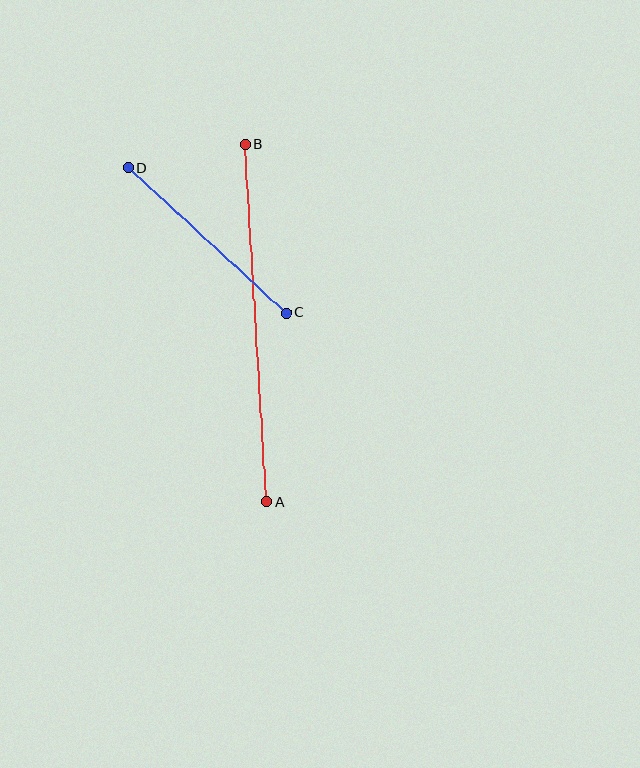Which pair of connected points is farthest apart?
Points A and B are farthest apart.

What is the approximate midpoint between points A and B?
The midpoint is at approximately (256, 323) pixels.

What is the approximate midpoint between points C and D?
The midpoint is at approximately (207, 240) pixels.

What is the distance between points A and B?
The distance is approximately 358 pixels.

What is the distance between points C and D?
The distance is approximately 214 pixels.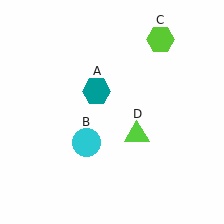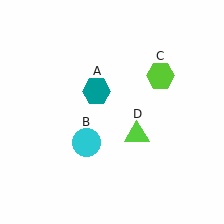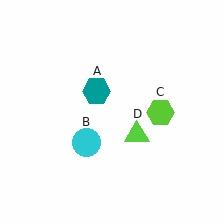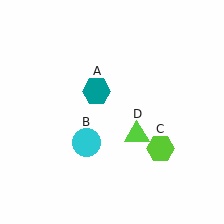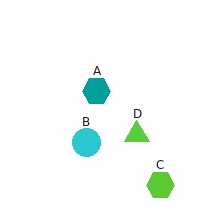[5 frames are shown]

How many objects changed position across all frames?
1 object changed position: lime hexagon (object C).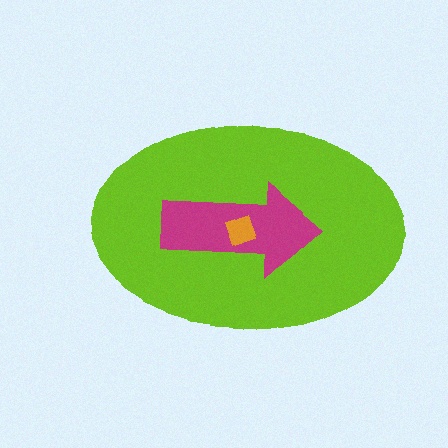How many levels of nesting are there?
3.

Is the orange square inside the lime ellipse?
Yes.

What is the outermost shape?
The lime ellipse.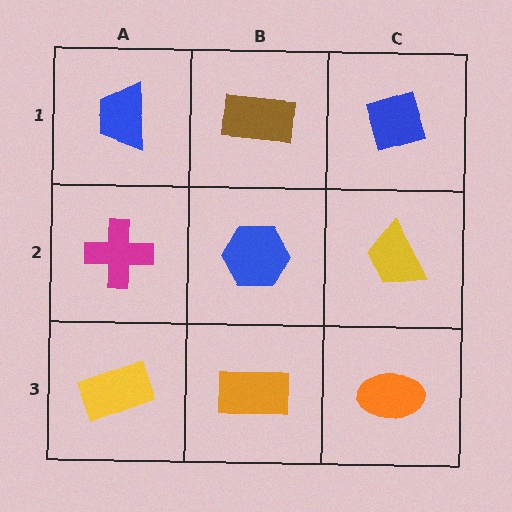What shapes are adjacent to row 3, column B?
A blue hexagon (row 2, column B), a yellow rectangle (row 3, column A), an orange ellipse (row 3, column C).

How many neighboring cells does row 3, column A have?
2.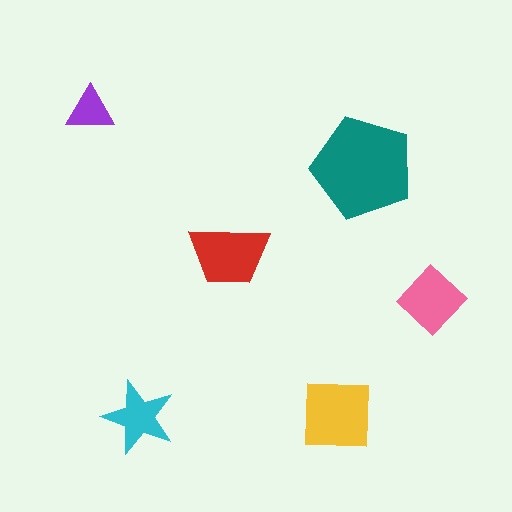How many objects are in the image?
There are 6 objects in the image.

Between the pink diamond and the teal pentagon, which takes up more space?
The teal pentagon.